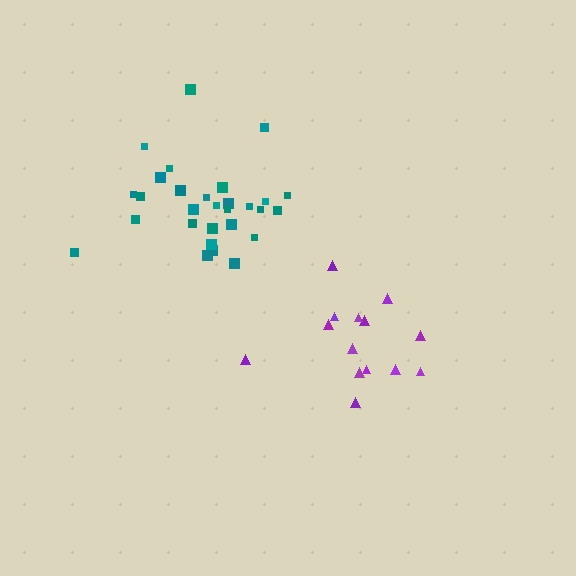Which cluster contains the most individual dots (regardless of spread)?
Teal (29).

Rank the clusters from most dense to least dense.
teal, purple.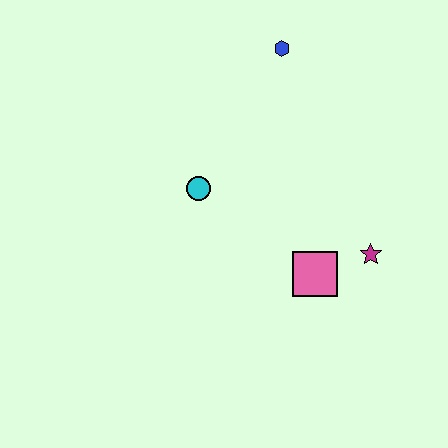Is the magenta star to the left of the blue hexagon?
No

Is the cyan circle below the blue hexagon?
Yes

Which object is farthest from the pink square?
The blue hexagon is farthest from the pink square.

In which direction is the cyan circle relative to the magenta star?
The cyan circle is to the left of the magenta star.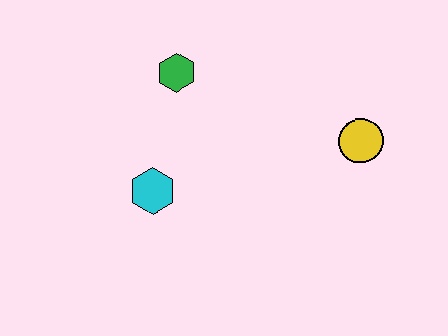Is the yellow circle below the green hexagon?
Yes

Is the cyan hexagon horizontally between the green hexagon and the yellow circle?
No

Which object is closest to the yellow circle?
The green hexagon is closest to the yellow circle.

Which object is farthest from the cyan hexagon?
The yellow circle is farthest from the cyan hexagon.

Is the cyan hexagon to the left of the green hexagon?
Yes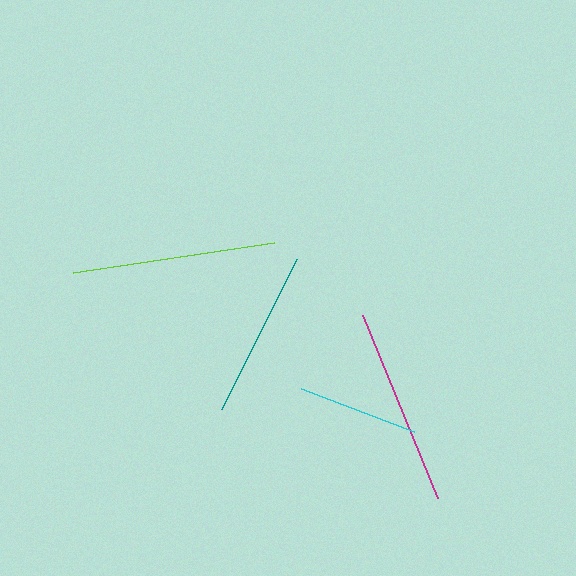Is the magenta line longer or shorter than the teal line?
The magenta line is longer than the teal line.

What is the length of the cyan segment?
The cyan segment is approximately 121 pixels long.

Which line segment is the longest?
The lime line is the longest at approximately 203 pixels.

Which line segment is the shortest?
The cyan line is the shortest at approximately 121 pixels.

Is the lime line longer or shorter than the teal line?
The lime line is longer than the teal line.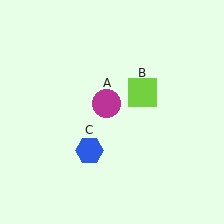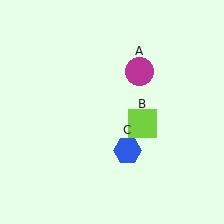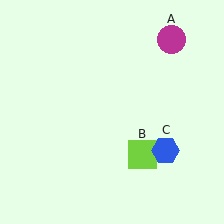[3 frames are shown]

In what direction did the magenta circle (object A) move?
The magenta circle (object A) moved up and to the right.